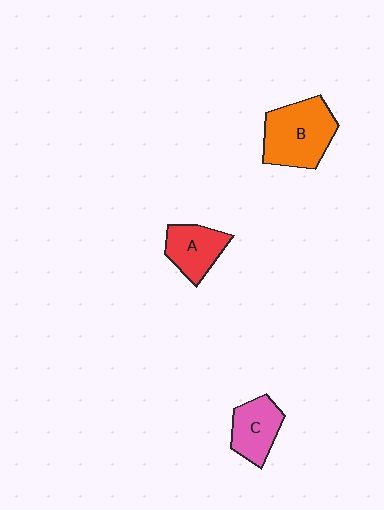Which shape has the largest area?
Shape B (orange).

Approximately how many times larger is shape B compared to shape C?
Approximately 1.6 times.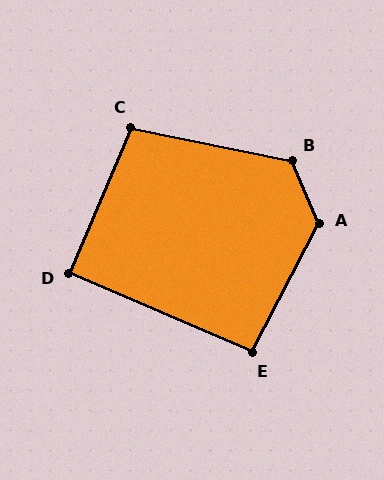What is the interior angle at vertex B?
Approximately 124 degrees (obtuse).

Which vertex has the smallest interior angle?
D, at approximately 90 degrees.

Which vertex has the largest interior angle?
A, at approximately 130 degrees.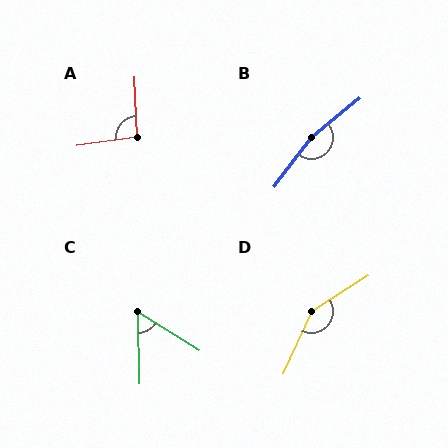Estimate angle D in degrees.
Approximately 147 degrees.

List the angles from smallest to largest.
C (57°), A (96°), D (147°), B (167°).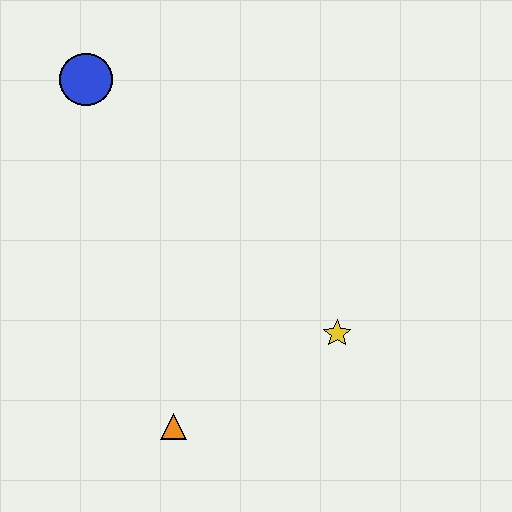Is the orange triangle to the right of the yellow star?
No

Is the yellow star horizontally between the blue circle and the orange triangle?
No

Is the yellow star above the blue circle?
No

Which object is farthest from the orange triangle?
The blue circle is farthest from the orange triangle.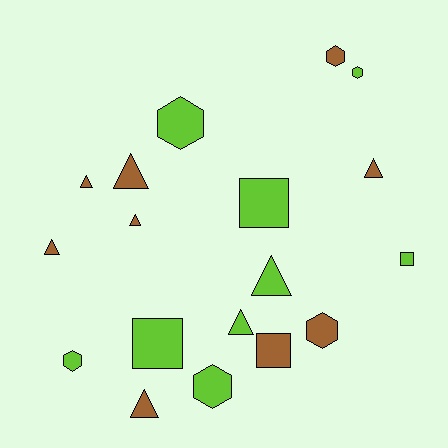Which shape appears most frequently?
Triangle, with 8 objects.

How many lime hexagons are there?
There are 4 lime hexagons.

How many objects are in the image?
There are 18 objects.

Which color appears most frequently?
Brown, with 9 objects.